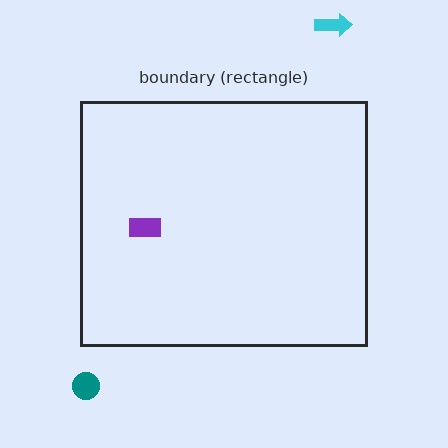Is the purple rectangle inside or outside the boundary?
Inside.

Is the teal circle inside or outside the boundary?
Outside.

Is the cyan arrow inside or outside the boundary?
Outside.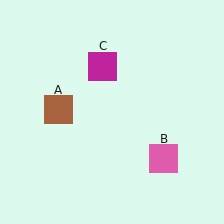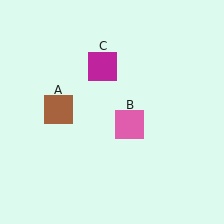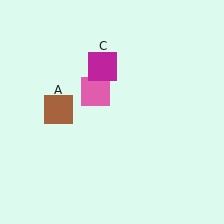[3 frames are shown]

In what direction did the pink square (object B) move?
The pink square (object B) moved up and to the left.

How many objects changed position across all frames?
1 object changed position: pink square (object B).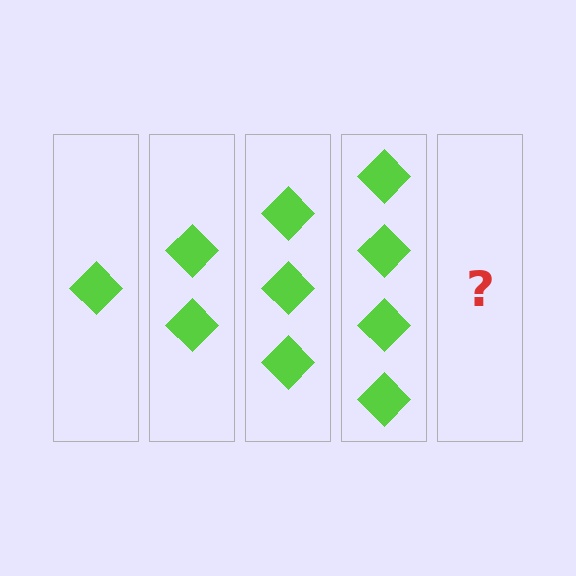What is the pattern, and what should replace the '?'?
The pattern is that each step adds one more diamond. The '?' should be 5 diamonds.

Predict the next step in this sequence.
The next step is 5 diamonds.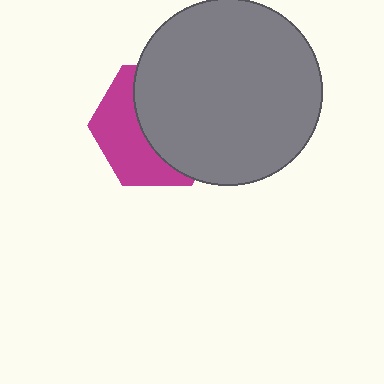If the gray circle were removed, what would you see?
You would see the complete magenta hexagon.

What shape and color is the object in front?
The object in front is a gray circle.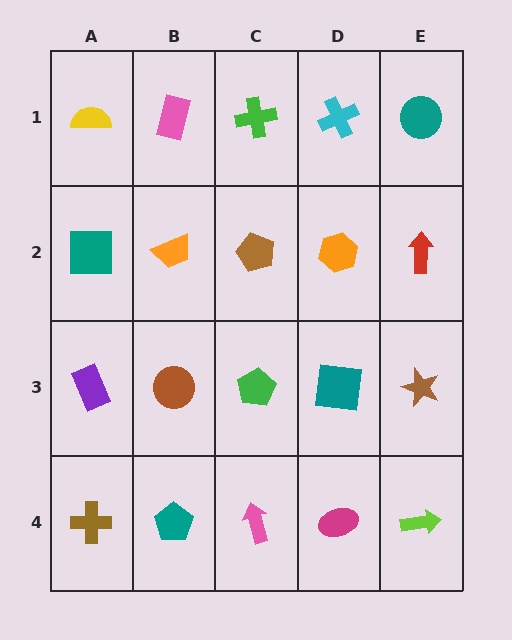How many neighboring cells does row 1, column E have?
2.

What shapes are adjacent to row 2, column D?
A cyan cross (row 1, column D), a teal square (row 3, column D), a brown pentagon (row 2, column C), a red arrow (row 2, column E).